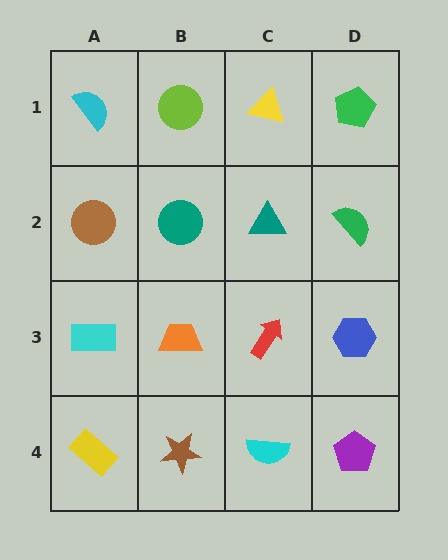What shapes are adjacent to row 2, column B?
A lime circle (row 1, column B), an orange trapezoid (row 3, column B), a brown circle (row 2, column A), a teal triangle (row 2, column C).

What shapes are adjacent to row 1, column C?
A teal triangle (row 2, column C), a lime circle (row 1, column B), a green pentagon (row 1, column D).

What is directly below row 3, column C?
A cyan semicircle.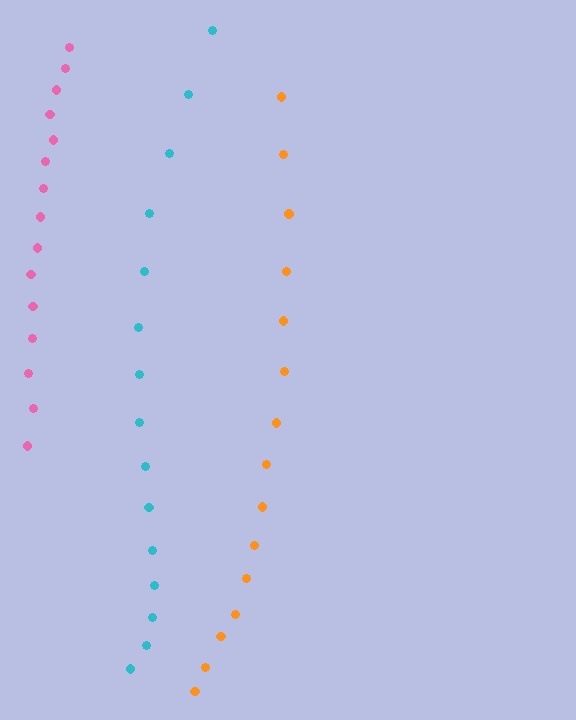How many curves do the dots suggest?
There are 3 distinct paths.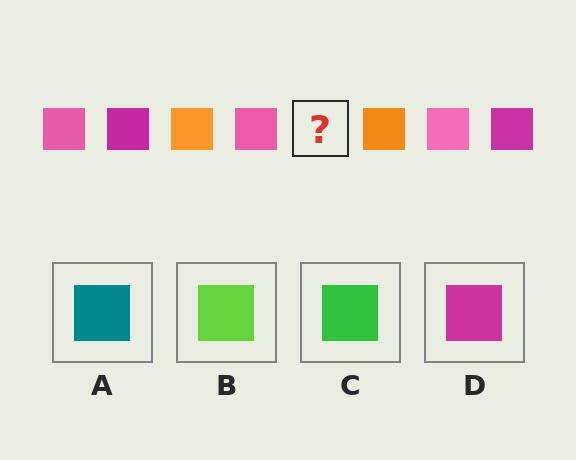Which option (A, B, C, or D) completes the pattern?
D.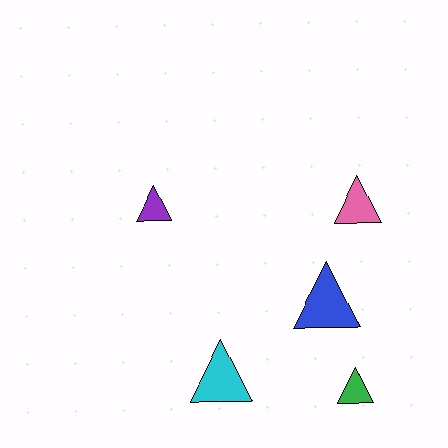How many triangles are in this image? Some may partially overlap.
There are 5 triangles.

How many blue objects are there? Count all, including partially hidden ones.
There is 1 blue object.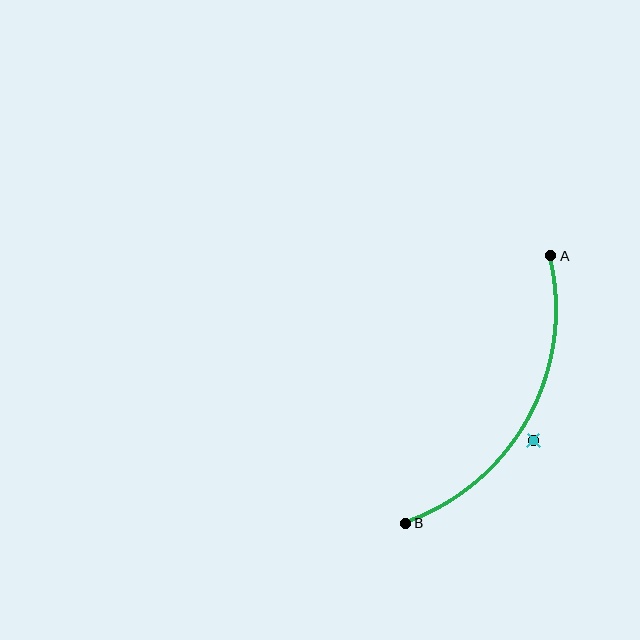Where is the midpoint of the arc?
The arc midpoint is the point on the curve farthest from the straight line joining A and B. It sits to the right of that line.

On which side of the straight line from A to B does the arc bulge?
The arc bulges to the right of the straight line connecting A and B.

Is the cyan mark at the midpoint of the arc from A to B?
No — the cyan mark does not lie on the arc at all. It sits slightly outside the curve.